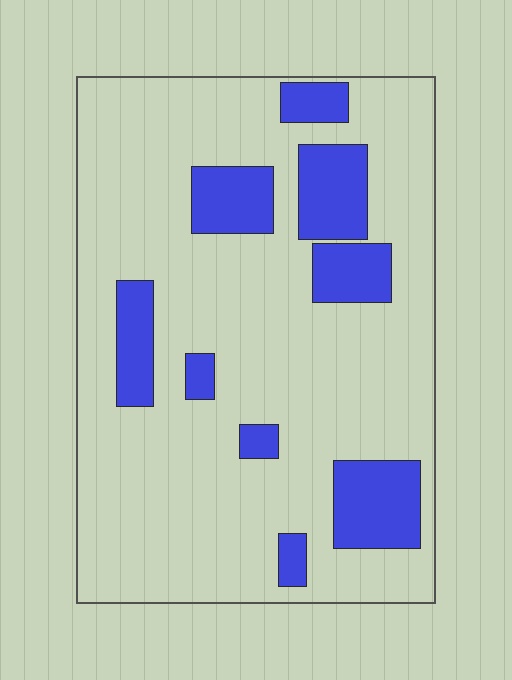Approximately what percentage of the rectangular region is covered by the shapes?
Approximately 20%.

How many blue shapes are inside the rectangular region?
9.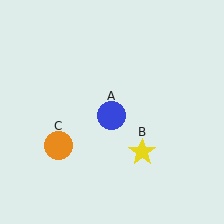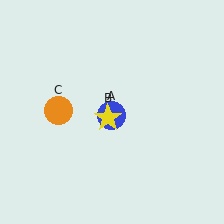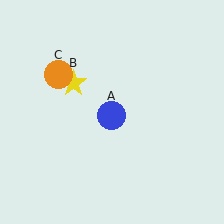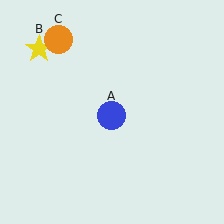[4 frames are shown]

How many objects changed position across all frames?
2 objects changed position: yellow star (object B), orange circle (object C).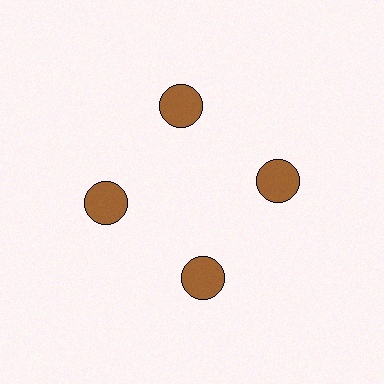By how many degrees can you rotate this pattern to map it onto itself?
The pattern maps onto itself every 90 degrees of rotation.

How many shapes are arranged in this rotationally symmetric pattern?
There are 4 shapes, arranged in 4 groups of 1.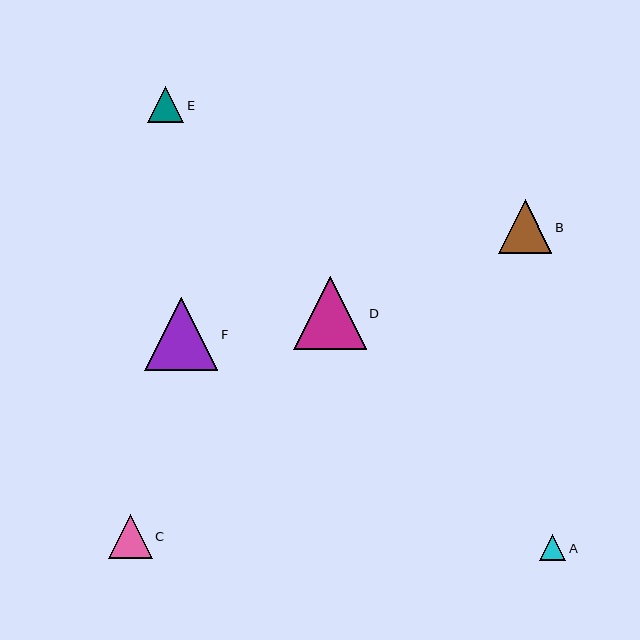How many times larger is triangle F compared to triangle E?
Triangle F is approximately 2.0 times the size of triangle E.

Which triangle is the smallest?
Triangle A is the smallest with a size of approximately 26 pixels.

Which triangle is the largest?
Triangle F is the largest with a size of approximately 73 pixels.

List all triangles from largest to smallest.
From largest to smallest: F, D, B, C, E, A.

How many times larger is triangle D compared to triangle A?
Triangle D is approximately 2.7 times the size of triangle A.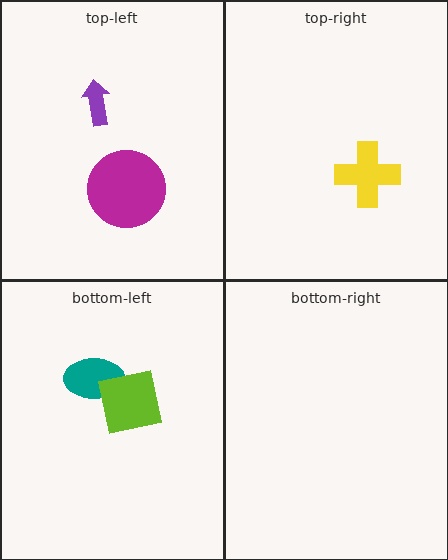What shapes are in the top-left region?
The magenta circle, the purple arrow.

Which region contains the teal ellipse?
The bottom-left region.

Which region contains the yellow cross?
The top-right region.